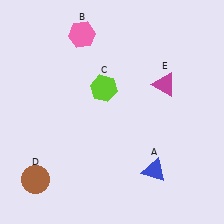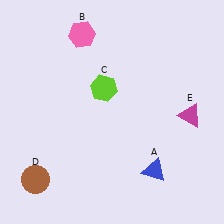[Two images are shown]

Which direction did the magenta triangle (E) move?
The magenta triangle (E) moved down.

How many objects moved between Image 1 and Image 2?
1 object moved between the two images.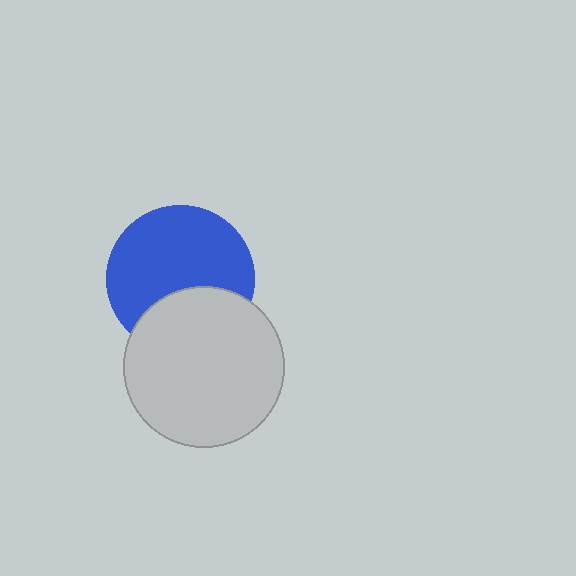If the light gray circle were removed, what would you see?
You would see the complete blue circle.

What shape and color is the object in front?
The object in front is a light gray circle.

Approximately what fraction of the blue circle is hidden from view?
Roughly 33% of the blue circle is hidden behind the light gray circle.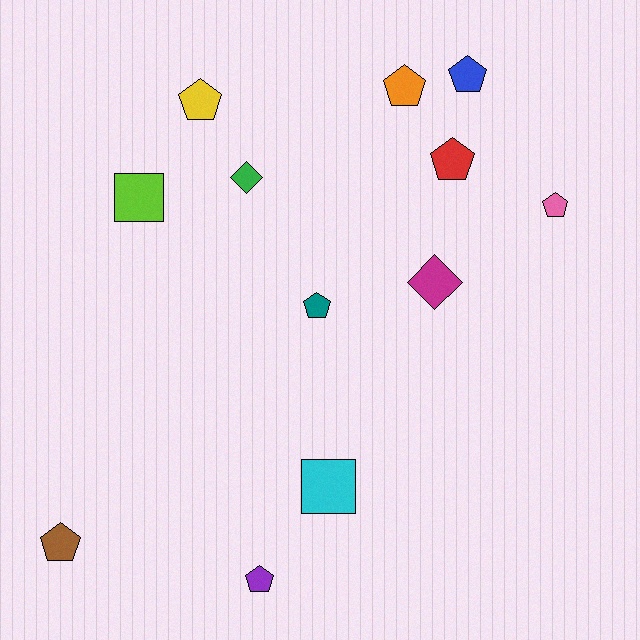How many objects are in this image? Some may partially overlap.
There are 12 objects.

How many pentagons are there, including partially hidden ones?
There are 8 pentagons.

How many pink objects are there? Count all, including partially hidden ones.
There is 1 pink object.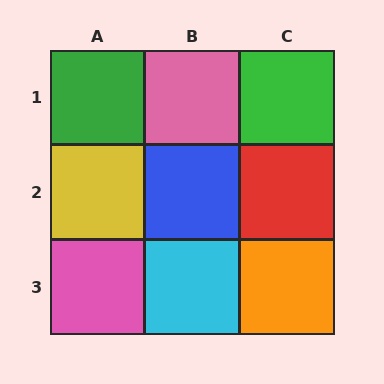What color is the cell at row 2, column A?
Yellow.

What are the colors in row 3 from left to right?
Pink, cyan, orange.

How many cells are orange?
1 cell is orange.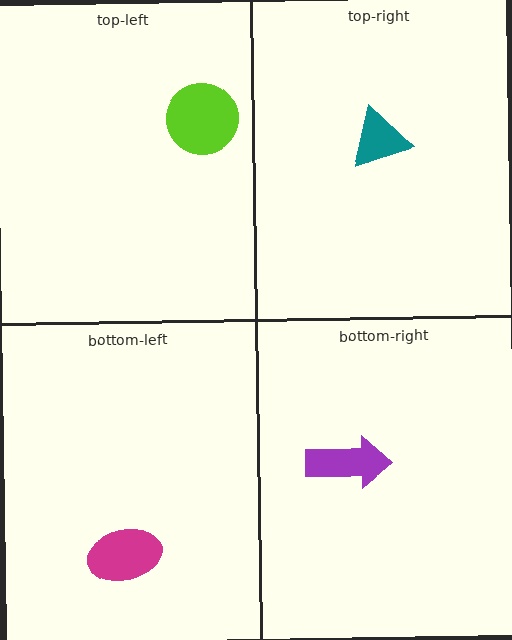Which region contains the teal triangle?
The top-right region.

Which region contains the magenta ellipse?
The bottom-left region.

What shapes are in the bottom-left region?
The magenta ellipse.